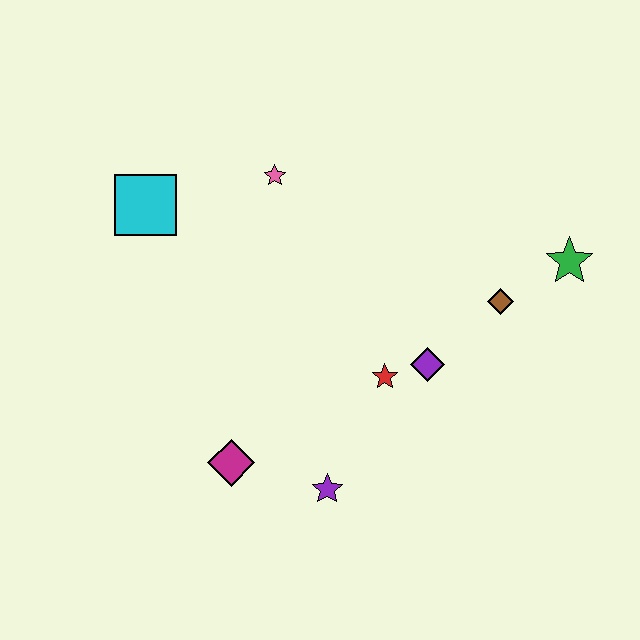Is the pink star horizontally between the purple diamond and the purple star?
No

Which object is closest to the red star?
The purple diamond is closest to the red star.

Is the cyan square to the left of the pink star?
Yes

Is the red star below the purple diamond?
Yes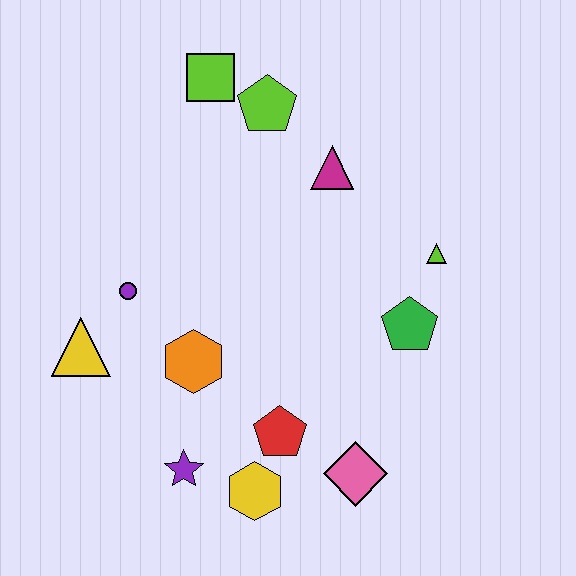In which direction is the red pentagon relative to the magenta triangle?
The red pentagon is below the magenta triangle.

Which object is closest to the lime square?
The lime pentagon is closest to the lime square.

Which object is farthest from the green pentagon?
The yellow triangle is farthest from the green pentagon.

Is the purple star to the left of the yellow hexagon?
Yes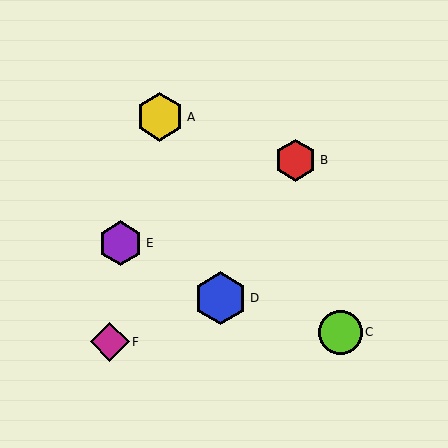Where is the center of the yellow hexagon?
The center of the yellow hexagon is at (160, 117).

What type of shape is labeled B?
Shape B is a red hexagon.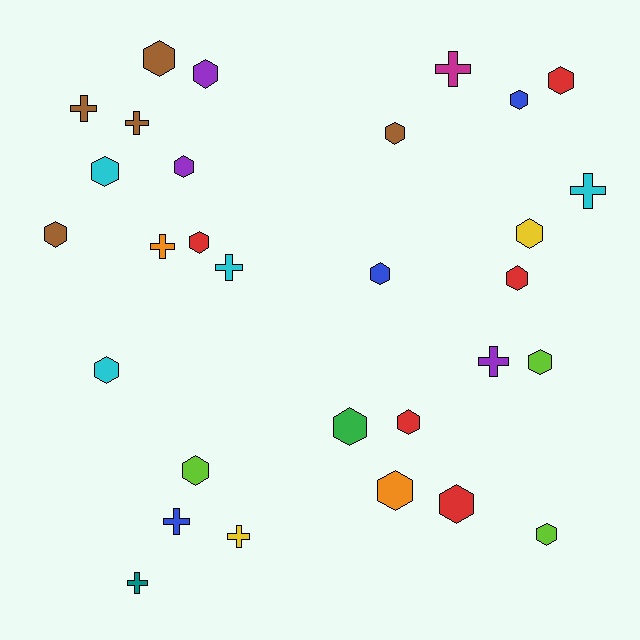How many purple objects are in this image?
There are 3 purple objects.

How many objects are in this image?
There are 30 objects.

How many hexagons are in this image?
There are 20 hexagons.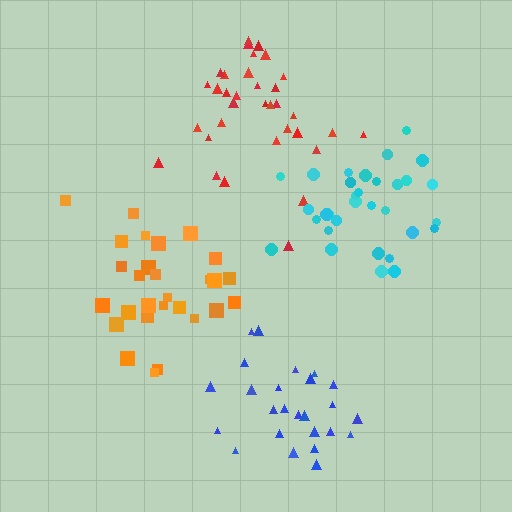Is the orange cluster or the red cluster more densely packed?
Orange.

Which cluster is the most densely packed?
Cyan.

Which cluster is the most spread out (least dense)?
Red.